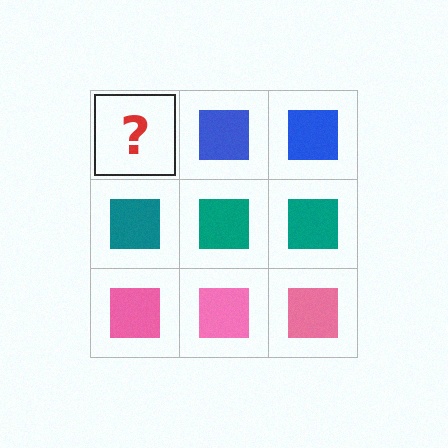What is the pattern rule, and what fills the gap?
The rule is that each row has a consistent color. The gap should be filled with a blue square.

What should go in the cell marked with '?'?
The missing cell should contain a blue square.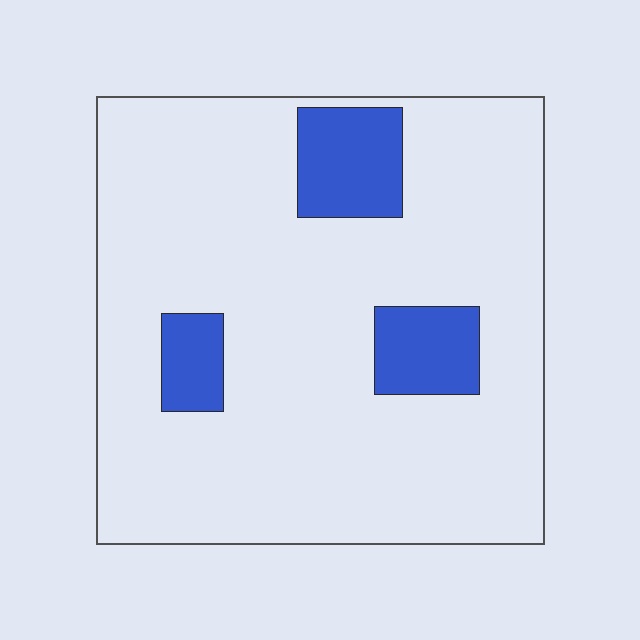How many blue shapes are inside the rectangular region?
3.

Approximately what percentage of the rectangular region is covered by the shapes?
Approximately 15%.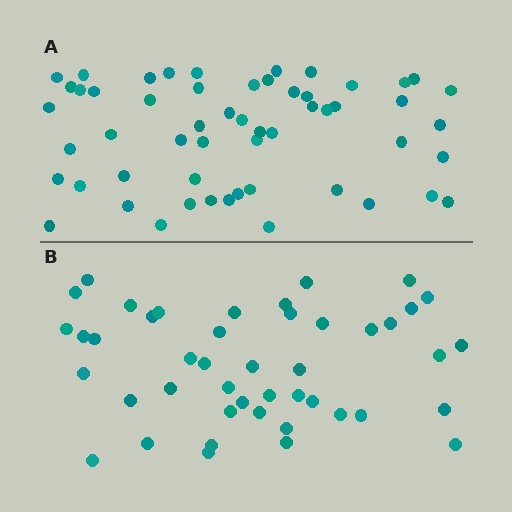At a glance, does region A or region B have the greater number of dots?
Region A (the top region) has more dots.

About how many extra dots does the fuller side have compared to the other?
Region A has roughly 10 or so more dots than region B.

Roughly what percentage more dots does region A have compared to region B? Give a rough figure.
About 20% more.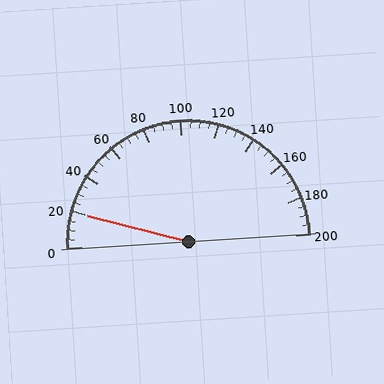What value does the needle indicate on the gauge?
The needle indicates approximately 20.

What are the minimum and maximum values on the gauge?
The gauge ranges from 0 to 200.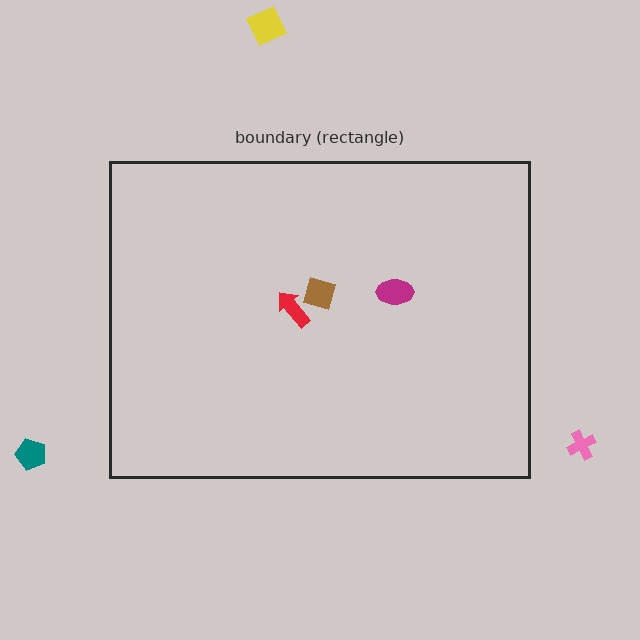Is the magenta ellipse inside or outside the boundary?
Inside.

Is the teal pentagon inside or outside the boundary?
Outside.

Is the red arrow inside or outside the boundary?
Inside.